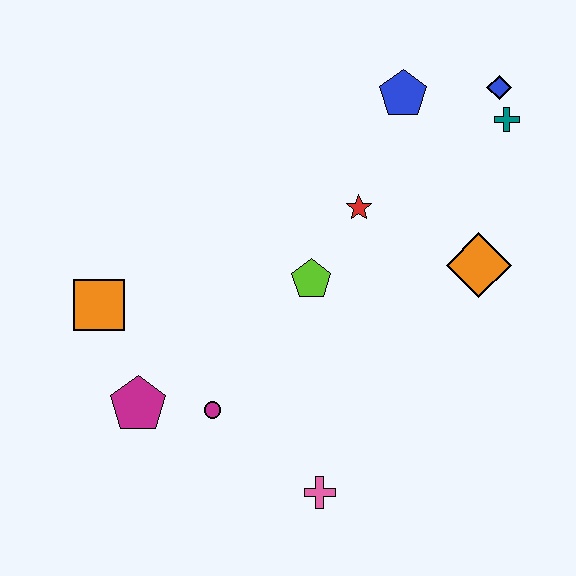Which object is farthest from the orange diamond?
The orange square is farthest from the orange diamond.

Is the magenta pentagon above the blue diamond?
No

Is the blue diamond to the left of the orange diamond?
No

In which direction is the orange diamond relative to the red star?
The orange diamond is to the right of the red star.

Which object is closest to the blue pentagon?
The blue diamond is closest to the blue pentagon.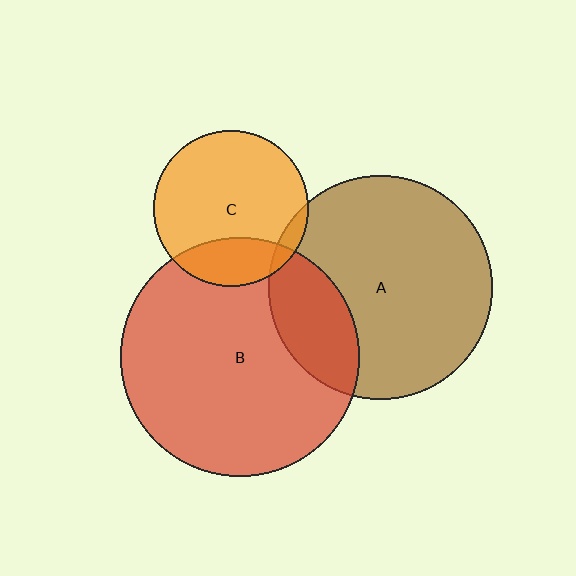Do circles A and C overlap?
Yes.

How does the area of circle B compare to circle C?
Approximately 2.4 times.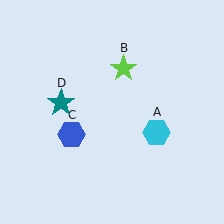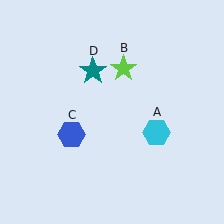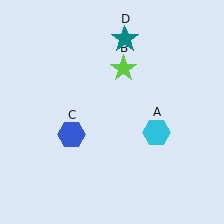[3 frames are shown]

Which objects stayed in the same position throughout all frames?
Cyan hexagon (object A) and lime star (object B) and blue hexagon (object C) remained stationary.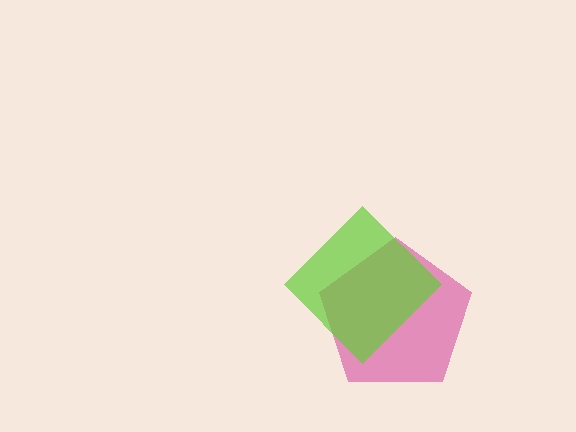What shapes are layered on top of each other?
The layered shapes are: a magenta pentagon, a lime diamond.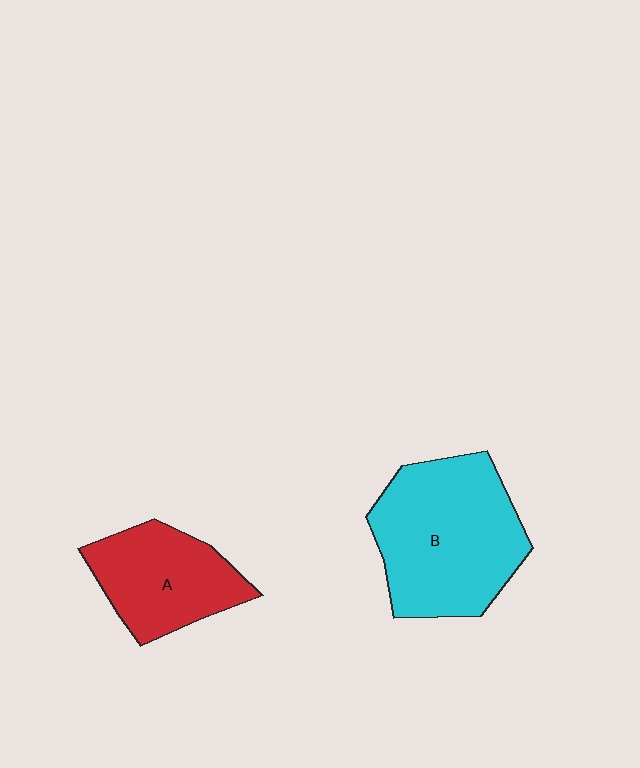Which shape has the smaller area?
Shape A (red).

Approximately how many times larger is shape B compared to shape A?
Approximately 1.5 times.